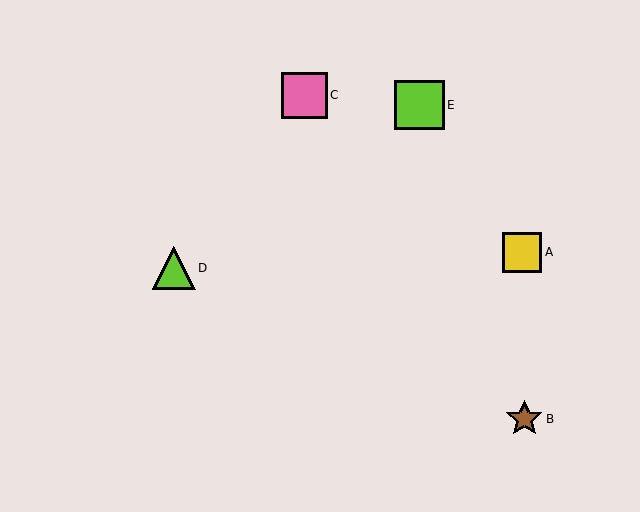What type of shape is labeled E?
Shape E is a lime square.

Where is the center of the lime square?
The center of the lime square is at (419, 105).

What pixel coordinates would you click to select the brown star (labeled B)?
Click at (524, 419) to select the brown star B.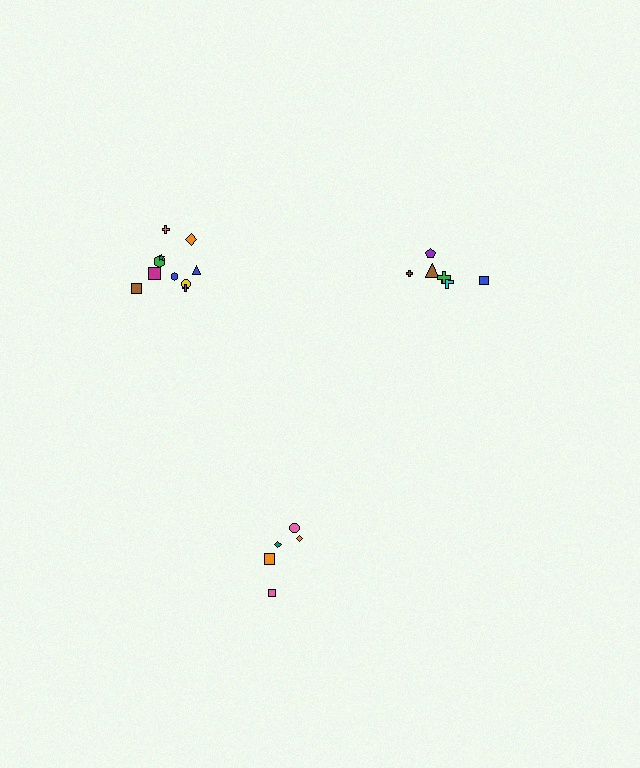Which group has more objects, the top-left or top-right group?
The top-left group.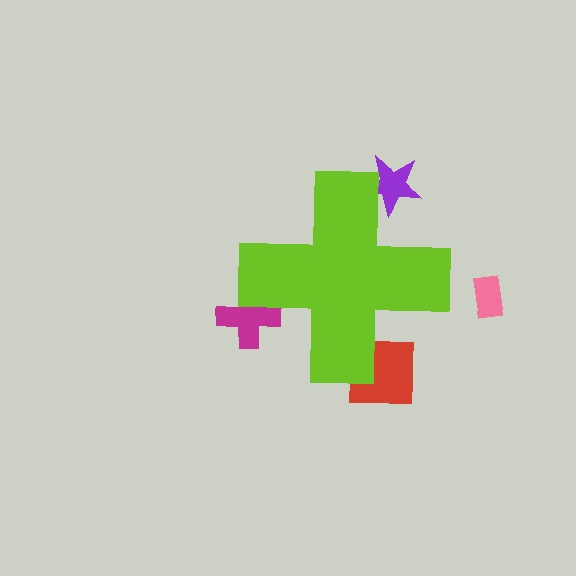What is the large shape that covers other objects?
A lime cross.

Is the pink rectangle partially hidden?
No, the pink rectangle is fully visible.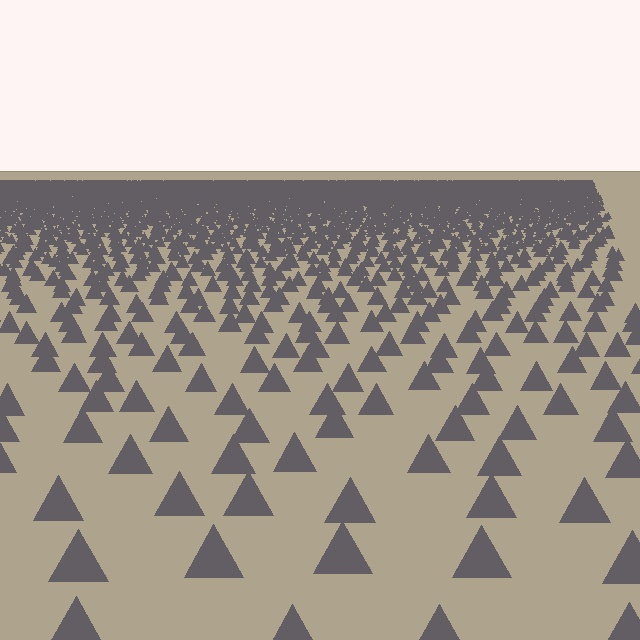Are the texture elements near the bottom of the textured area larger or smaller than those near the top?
Larger. Near the bottom, elements are closer to the viewer and appear at a bigger on-screen size.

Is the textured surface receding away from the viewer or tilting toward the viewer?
The surface is receding away from the viewer. Texture elements get smaller and denser toward the top.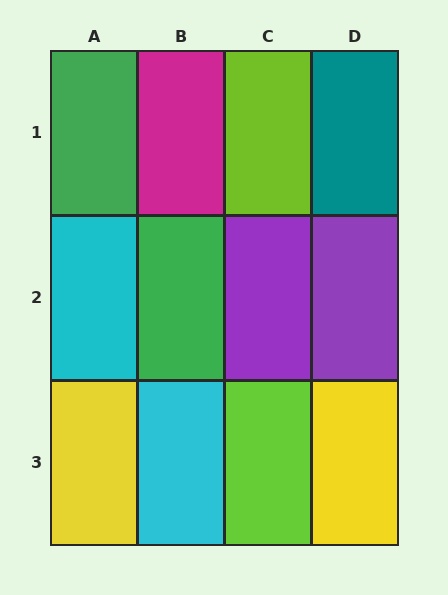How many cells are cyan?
2 cells are cyan.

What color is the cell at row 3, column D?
Yellow.